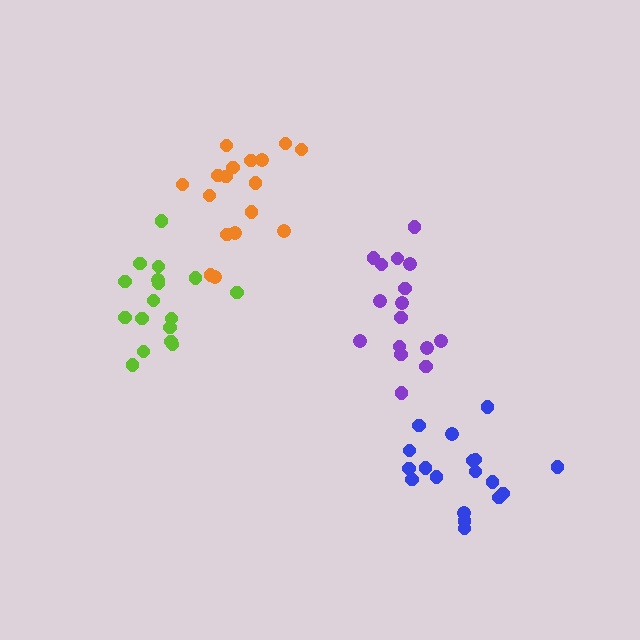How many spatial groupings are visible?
There are 4 spatial groupings.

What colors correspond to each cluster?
The clusters are colored: orange, blue, purple, lime.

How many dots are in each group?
Group 1: 17 dots, Group 2: 18 dots, Group 3: 16 dots, Group 4: 17 dots (68 total).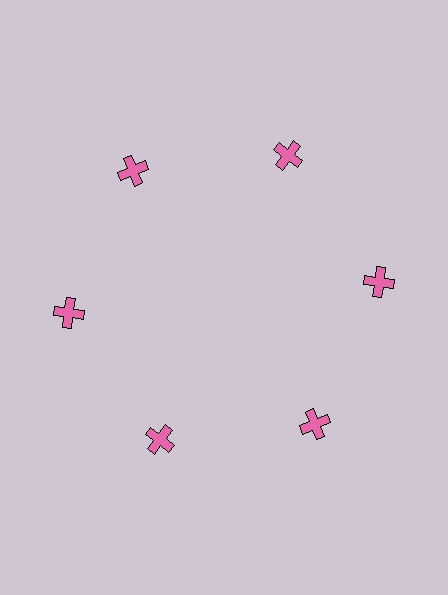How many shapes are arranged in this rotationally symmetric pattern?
There are 6 shapes, arranged in 6 groups of 1.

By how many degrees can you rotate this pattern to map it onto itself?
The pattern maps onto itself every 60 degrees of rotation.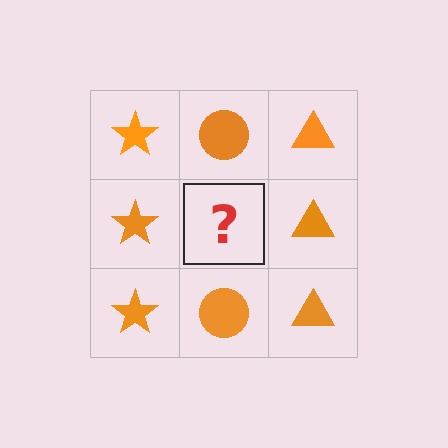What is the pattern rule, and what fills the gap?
The rule is that each column has a consistent shape. The gap should be filled with an orange circle.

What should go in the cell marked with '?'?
The missing cell should contain an orange circle.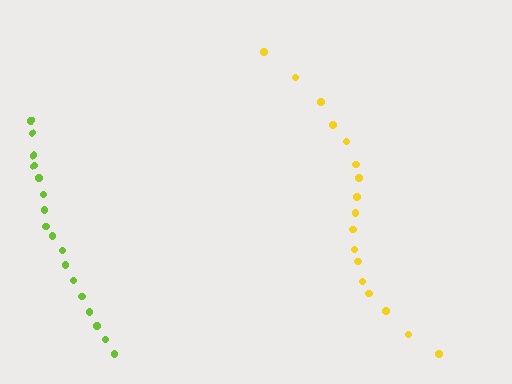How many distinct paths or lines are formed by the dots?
There are 2 distinct paths.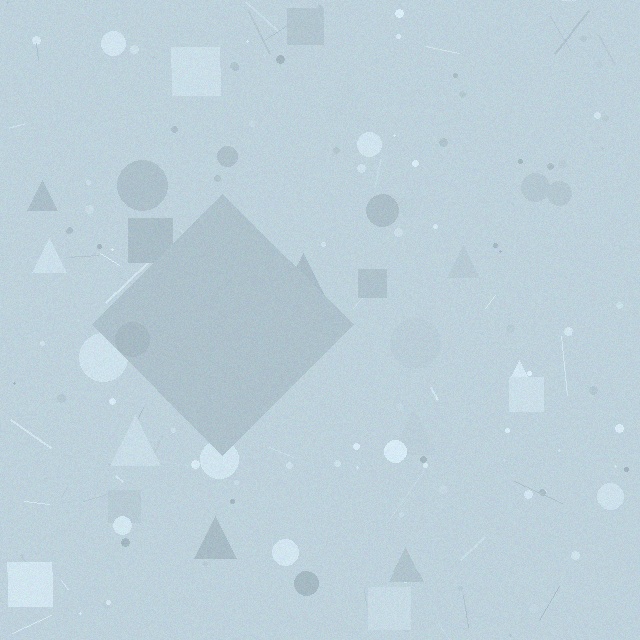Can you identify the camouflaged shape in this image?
The camouflaged shape is a diamond.